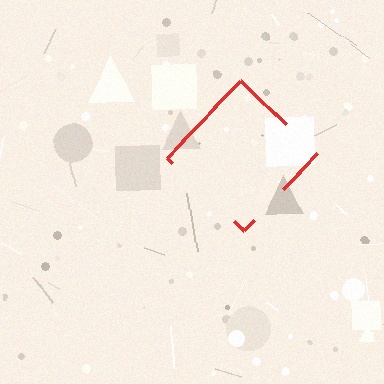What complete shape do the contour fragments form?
The contour fragments form a diamond.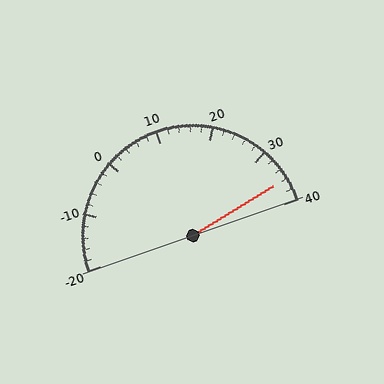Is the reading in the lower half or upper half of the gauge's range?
The reading is in the upper half of the range (-20 to 40).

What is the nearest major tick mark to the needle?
The nearest major tick mark is 40.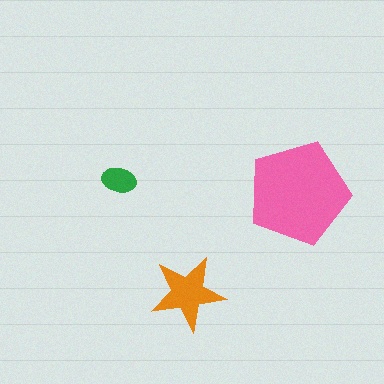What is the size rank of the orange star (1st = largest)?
2nd.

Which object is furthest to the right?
The pink pentagon is rightmost.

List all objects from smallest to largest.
The green ellipse, the orange star, the pink pentagon.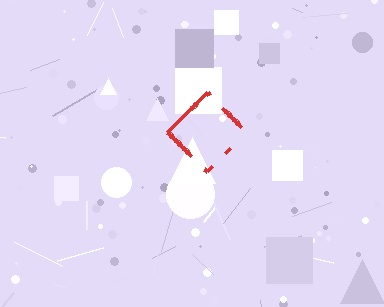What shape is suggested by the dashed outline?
The dashed outline suggests a diamond.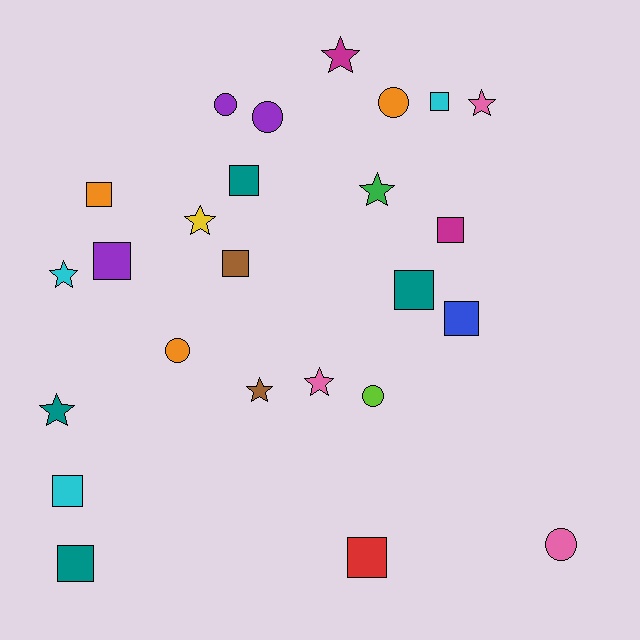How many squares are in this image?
There are 11 squares.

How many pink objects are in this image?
There are 3 pink objects.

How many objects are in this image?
There are 25 objects.